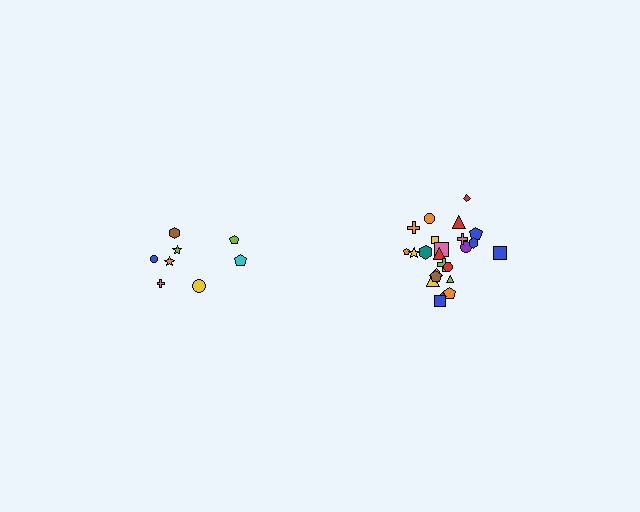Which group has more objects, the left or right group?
The right group.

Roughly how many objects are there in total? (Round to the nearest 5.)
Roughly 35 objects in total.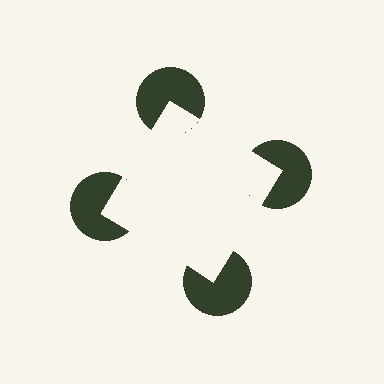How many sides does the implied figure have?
4 sides.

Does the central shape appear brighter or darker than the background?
It typically appears slightly brighter than the background, even though no actual brightness change is drawn.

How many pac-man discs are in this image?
There are 4 — one at each vertex of the illusory square.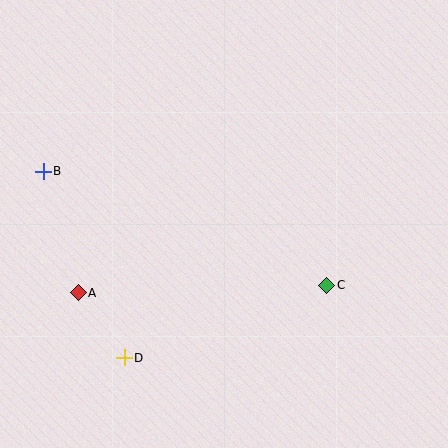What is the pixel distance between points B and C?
The distance between B and C is 305 pixels.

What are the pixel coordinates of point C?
Point C is at (327, 285).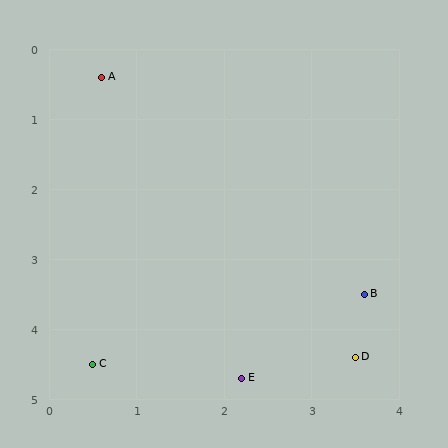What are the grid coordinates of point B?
Point B is at approximately (3.6, 3.5).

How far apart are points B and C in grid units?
Points B and C are about 3.3 grid units apart.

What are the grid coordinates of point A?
Point A is at approximately (0.6, 0.4).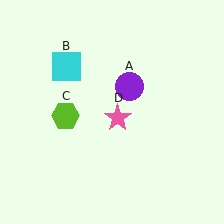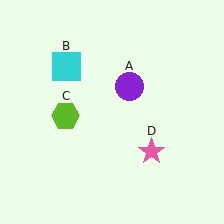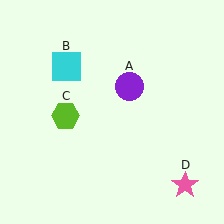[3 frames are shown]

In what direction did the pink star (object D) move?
The pink star (object D) moved down and to the right.